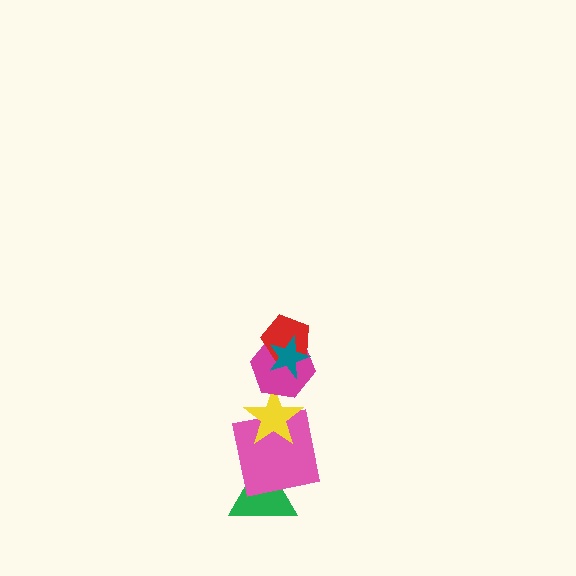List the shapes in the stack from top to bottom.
From top to bottom: the teal star, the red pentagon, the magenta hexagon, the yellow star, the pink square, the green triangle.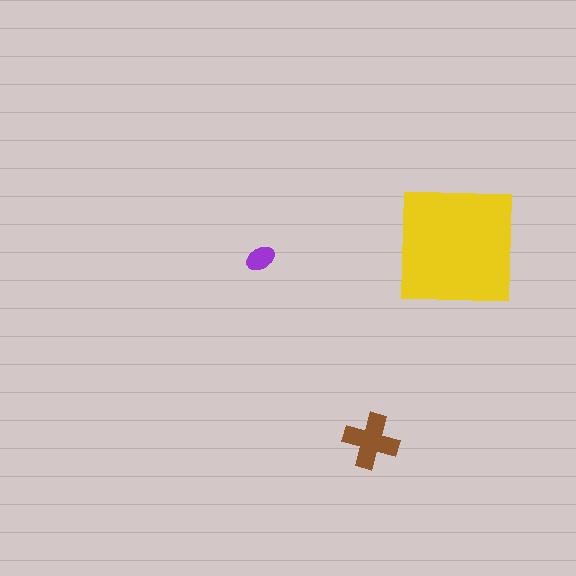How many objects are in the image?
There are 3 objects in the image.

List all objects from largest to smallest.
The yellow square, the brown cross, the purple ellipse.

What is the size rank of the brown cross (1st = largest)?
2nd.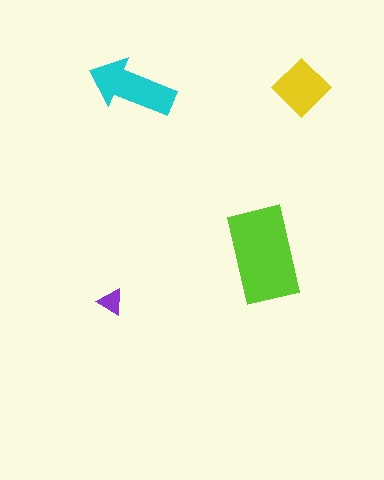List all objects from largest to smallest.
The lime rectangle, the cyan arrow, the yellow diamond, the purple triangle.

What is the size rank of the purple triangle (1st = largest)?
4th.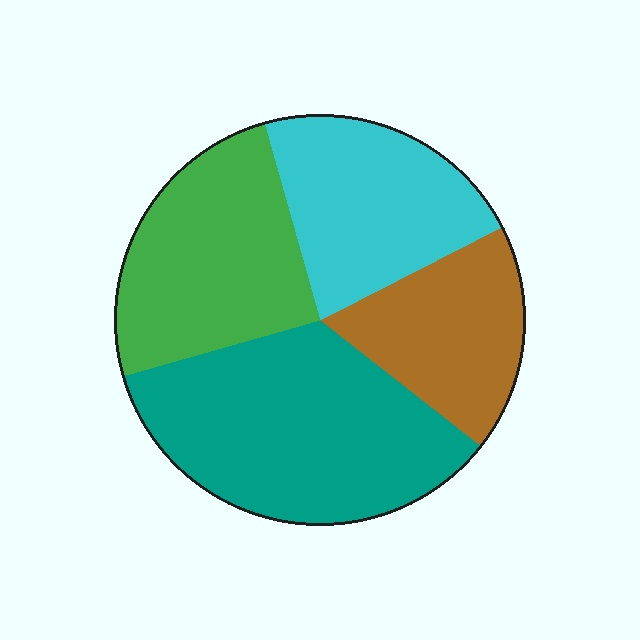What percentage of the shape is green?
Green covers roughly 25% of the shape.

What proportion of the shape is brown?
Brown takes up between a sixth and a third of the shape.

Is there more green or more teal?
Teal.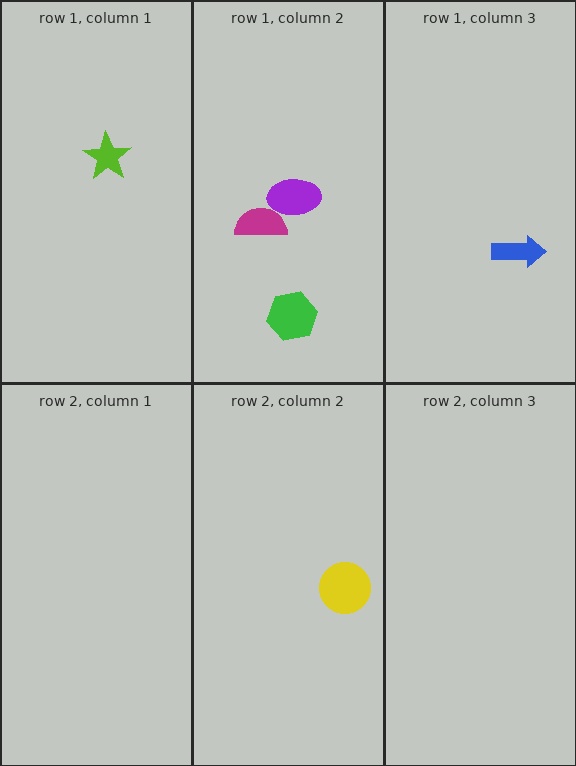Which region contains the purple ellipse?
The row 1, column 2 region.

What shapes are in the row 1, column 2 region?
The green hexagon, the magenta semicircle, the purple ellipse.